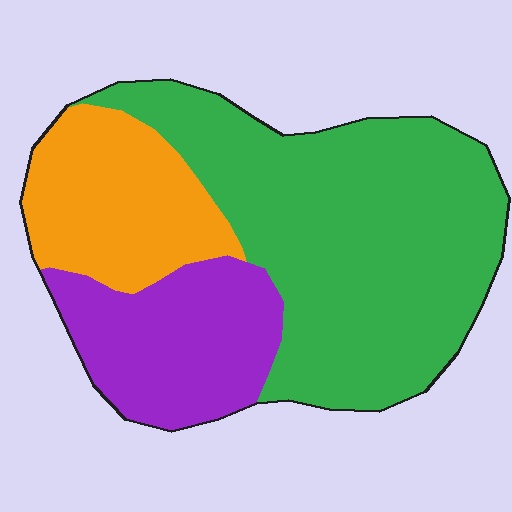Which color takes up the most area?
Green, at roughly 55%.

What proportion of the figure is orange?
Orange takes up about one fifth (1/5) of the figure.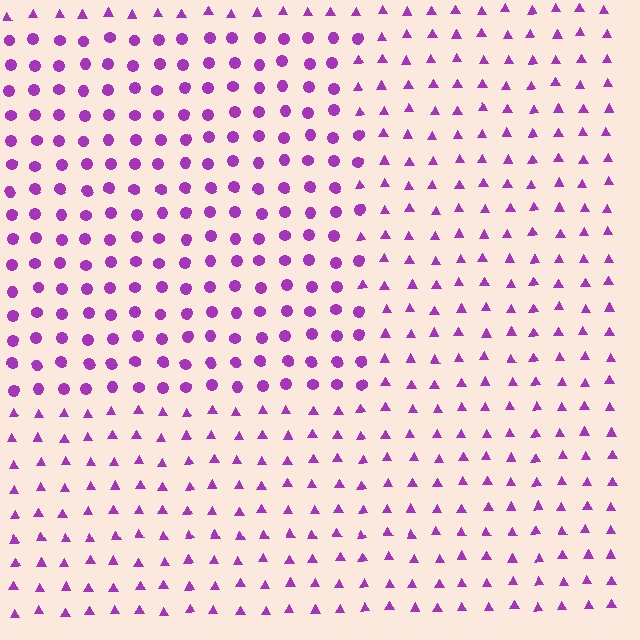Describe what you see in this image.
The image is filled with small purple elements arranged in a uniform grid. A rectangle-shaped region contains circles, while the surrounding area contains triangles. The boundary is defined purely by the change in element shape.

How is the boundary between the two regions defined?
The boundary is defined by a change in element shape: circles inside vs. triangles outside. All elements share the same color and spacing.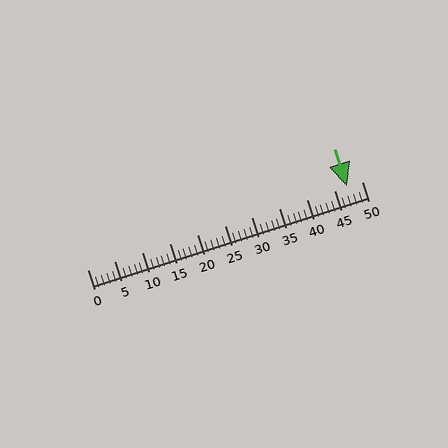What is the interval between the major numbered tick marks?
The major tick marks are spaced 5 units apart.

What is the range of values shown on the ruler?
The ruler shows values from 0 to 50.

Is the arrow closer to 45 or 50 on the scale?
The arrow is closer to 45.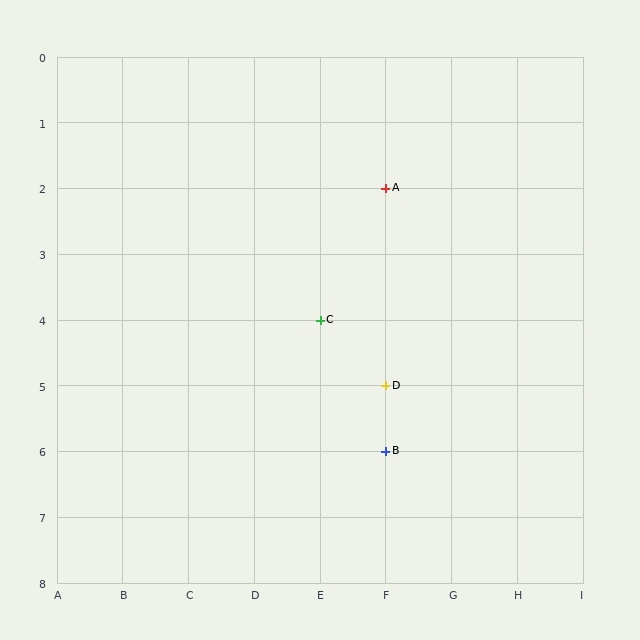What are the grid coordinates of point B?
Point B is at grid coordinates (F, 6).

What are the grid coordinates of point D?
Point D is at grid coordinates (F, 5).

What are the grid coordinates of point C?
Point C is at grid coordinates (E, 4).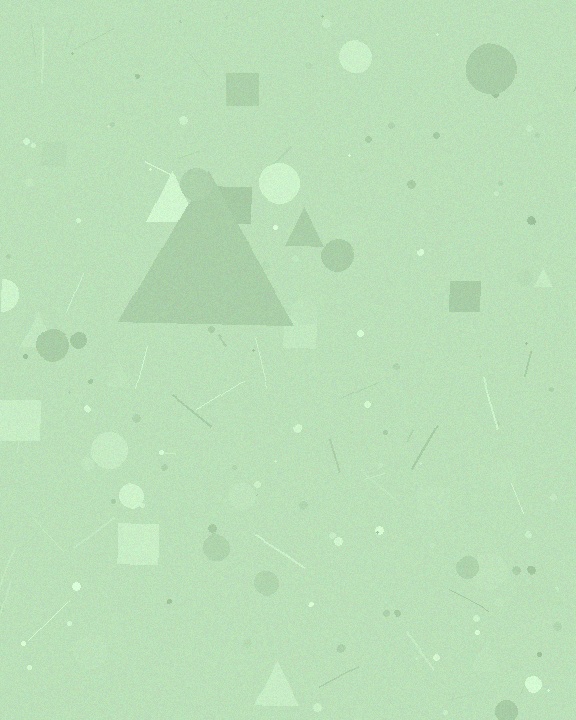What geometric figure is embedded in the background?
A triangle is embedded in the background.